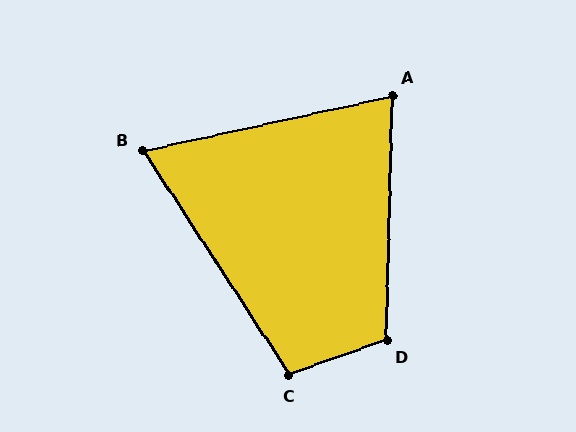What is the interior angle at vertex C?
Approximately 104 degrees (obtuse).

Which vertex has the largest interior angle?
D, at approximately 111 degrees.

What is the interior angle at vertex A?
Approximately 76 degrees (acute).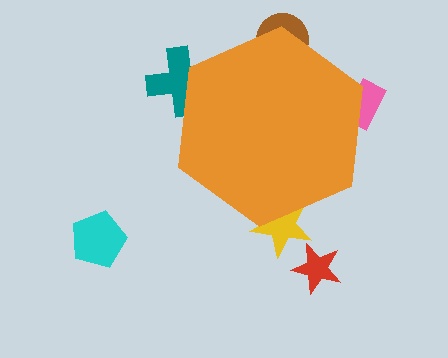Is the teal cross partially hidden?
Yes, the teal cross is partially hidden behind the orange hexagon.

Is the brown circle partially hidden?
Yes, the brown circle is partially hidden behind the orange hexagon.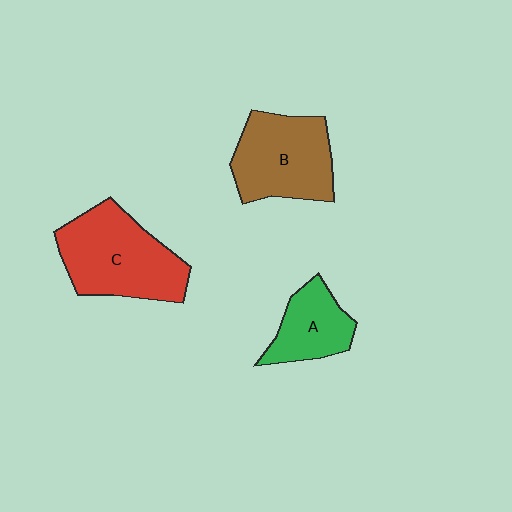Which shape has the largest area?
Shape C (red).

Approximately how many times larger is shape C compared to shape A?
Approximately 1.8 times.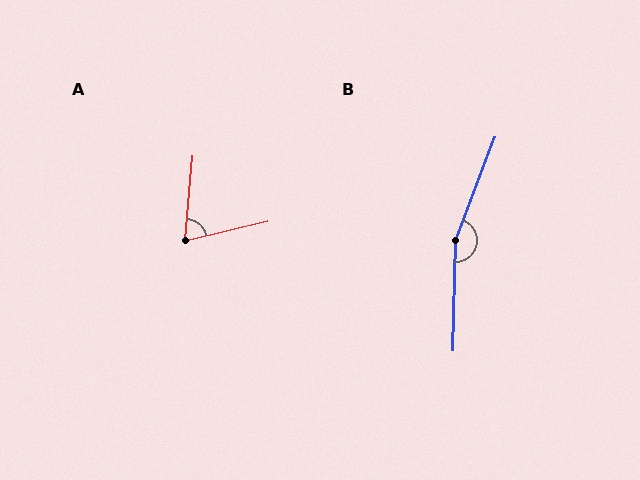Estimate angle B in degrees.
Approximately 161 degrees.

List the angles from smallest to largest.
A (71°), B (161°).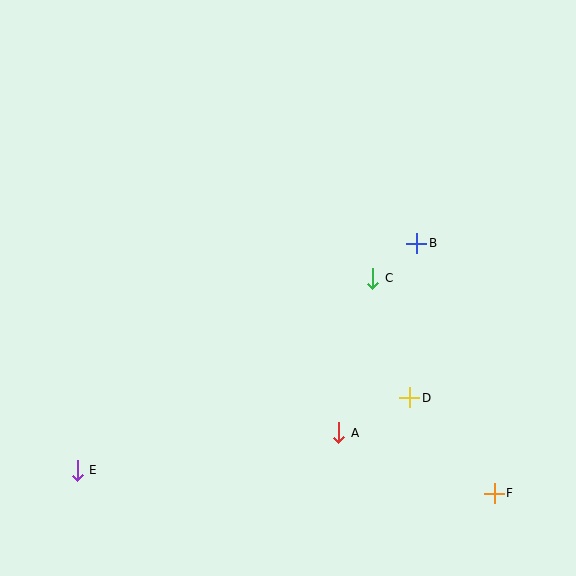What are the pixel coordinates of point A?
Point A is at (339, 433).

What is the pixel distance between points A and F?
The distance between A and F is 167 pixels.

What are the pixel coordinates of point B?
Point B is at (417, 243).